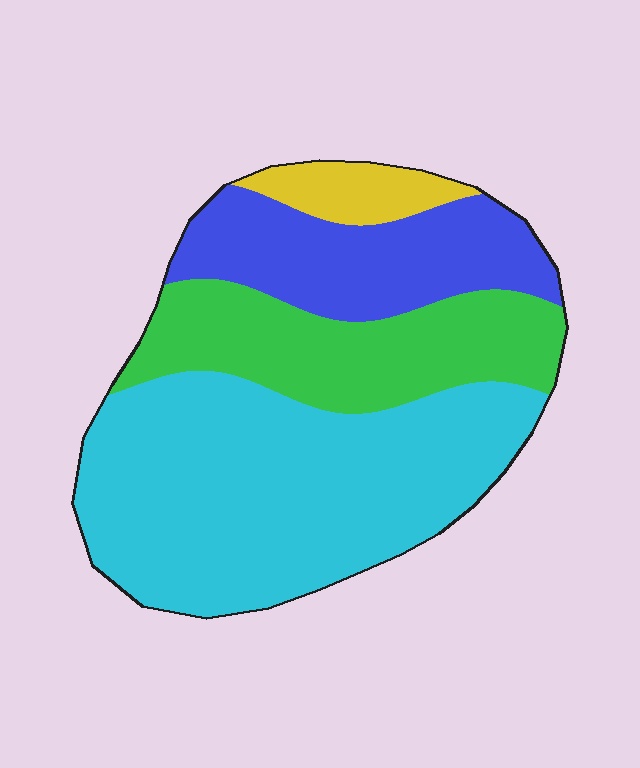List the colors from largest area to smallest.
From largest to smallest: cyan, green, blue, yellow.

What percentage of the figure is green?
Green covers around 25% of the figure.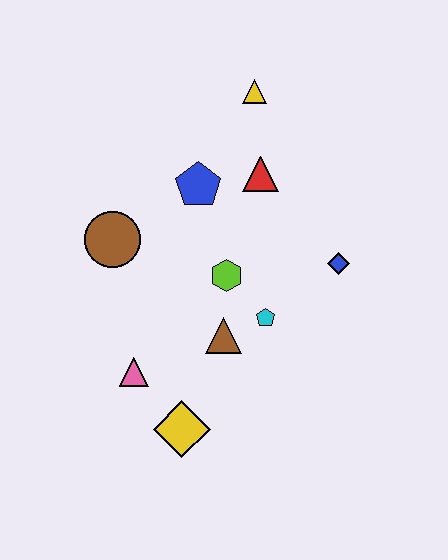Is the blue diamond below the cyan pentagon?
No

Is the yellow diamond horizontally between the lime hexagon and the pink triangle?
Yes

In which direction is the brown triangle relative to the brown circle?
The brown triangle is to the right of the brown circle.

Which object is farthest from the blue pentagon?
The yellow diamond is farthest from the blue pentagon.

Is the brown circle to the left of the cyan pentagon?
Yes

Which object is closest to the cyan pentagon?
The brown triangle is closest to the cyan pentagon.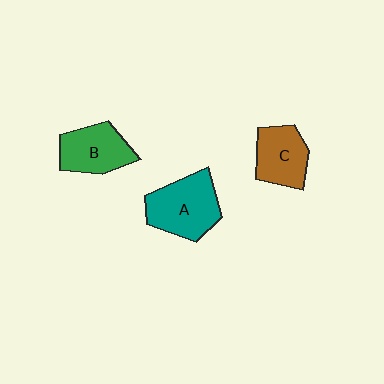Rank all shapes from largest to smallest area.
From largest to smallest: A (teal), B (green), C (brown).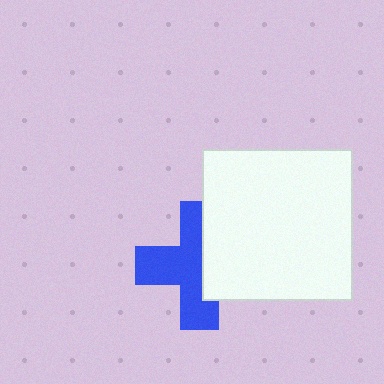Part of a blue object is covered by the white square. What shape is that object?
It is a cross.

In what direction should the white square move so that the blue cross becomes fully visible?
The white square should move right. That is the shortest direction to clear the overlap and leave the blue cross fully visible.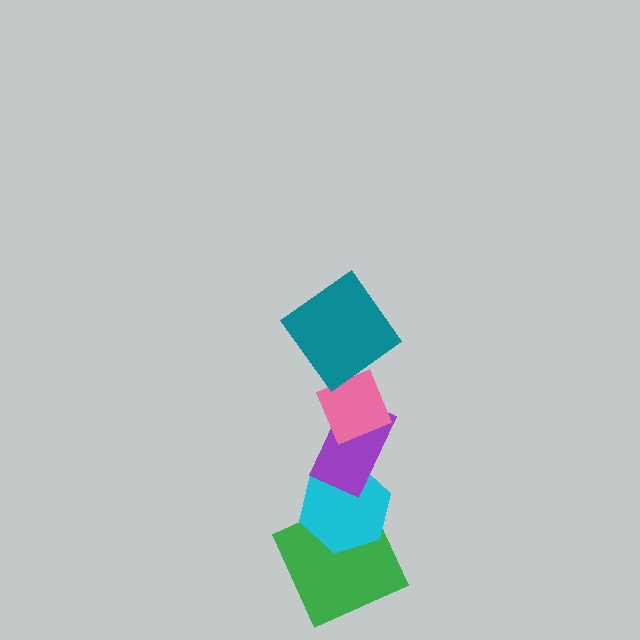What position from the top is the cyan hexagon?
The cyan hexagon is 4th from the top.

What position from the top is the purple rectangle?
The purple rectangle is 3rd from the top.